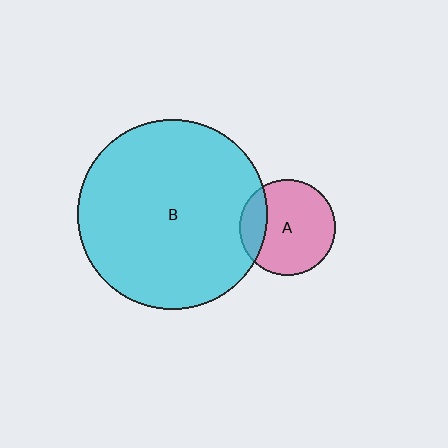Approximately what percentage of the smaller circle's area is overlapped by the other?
Approximately 20%.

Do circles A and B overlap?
Yes.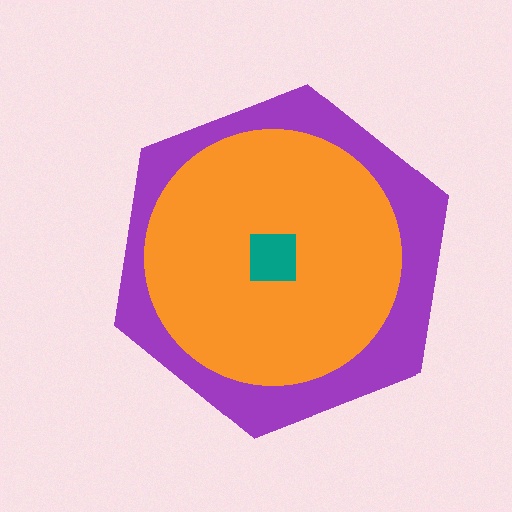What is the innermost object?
The teal square.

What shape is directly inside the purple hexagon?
The orange circle.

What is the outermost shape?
The purple hexagon.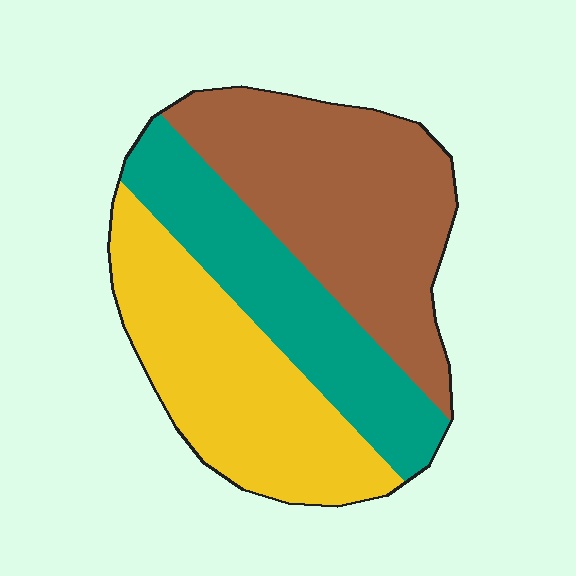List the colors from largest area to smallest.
From largest to smallest: brown, yellow, teal.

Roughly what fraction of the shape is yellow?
Yellow covers 34% of the shape.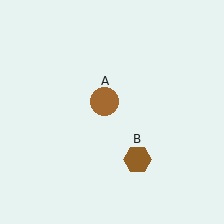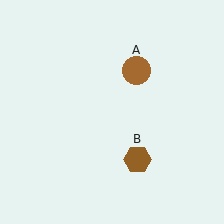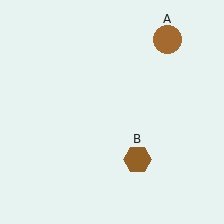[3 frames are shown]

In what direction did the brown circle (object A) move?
The brown circle (object A) moved up and to the right.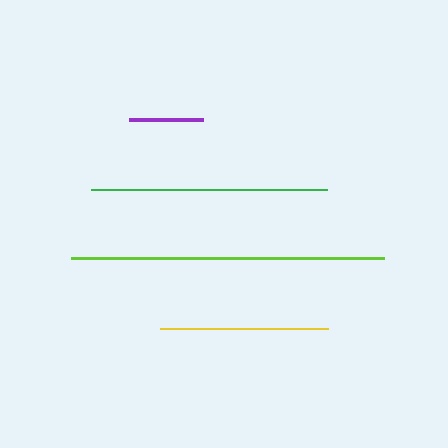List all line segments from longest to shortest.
From longest to shortest: lime, green, yellow, purple.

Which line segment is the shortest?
The purple line is the shortest at approximately 74 pixels.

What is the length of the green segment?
The green segment is approximately 235 pixels long.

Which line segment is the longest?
The lime line is the longest at approximately 313 pixels.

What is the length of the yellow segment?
The yellow segment is approximately 168 pixels long.